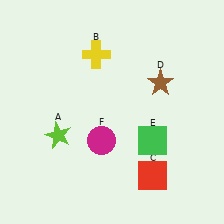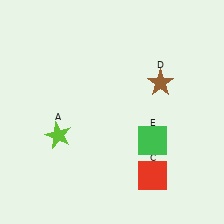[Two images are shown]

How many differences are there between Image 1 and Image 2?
There are 2 differences between the two images.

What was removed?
The magenta circle (F), the yellow cross (B) were removed in Image 2.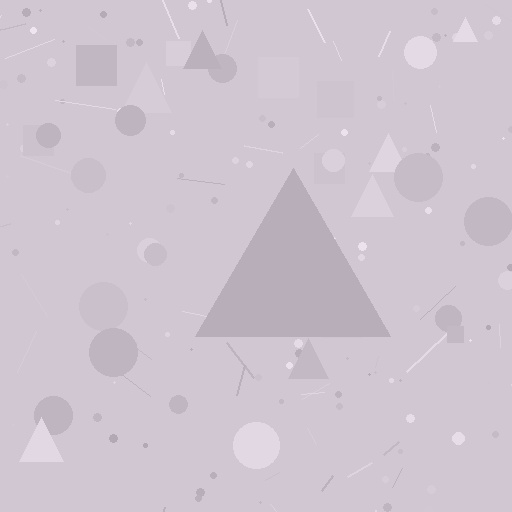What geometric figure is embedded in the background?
A triangle is embedded in the background.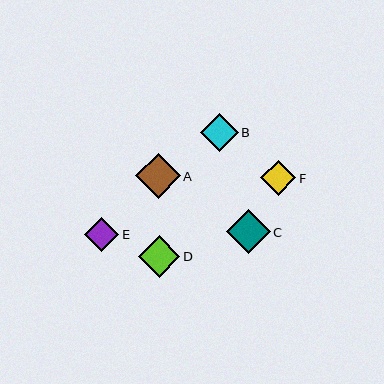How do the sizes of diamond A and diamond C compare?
Diamond A and diamond C are approximately the same size.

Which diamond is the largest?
Diamond A is the largest with a size of approximately 44 pixels.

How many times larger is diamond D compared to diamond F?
Diamond D is approximately 1.2 times the size of diamond F.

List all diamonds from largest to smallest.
From largest to smallest: A, C, D, B, F, E.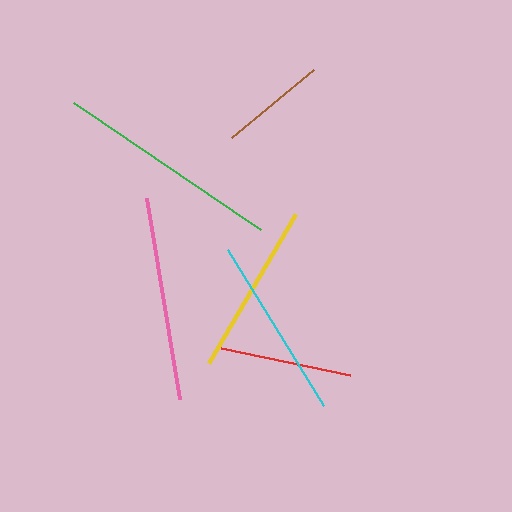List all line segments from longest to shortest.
From longest to shortest: green, pink, cyan, yellow, red, brown.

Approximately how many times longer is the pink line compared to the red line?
The pink line is approximately 1.5 times the length of the red line.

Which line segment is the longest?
The green line is the longest at approximately 226 pixels.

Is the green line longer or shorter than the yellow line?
The green line is longer than the yellow line.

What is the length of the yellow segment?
The yellow segment is approximately 172 pixels long.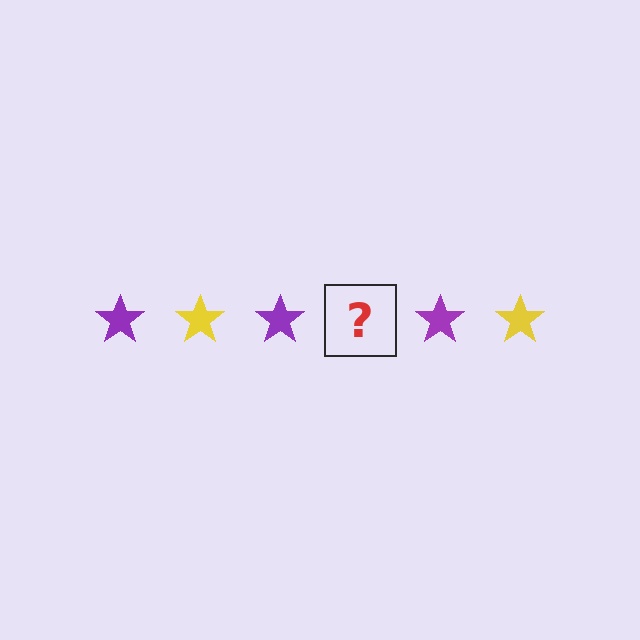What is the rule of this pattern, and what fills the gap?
The rule is that the pattern cycles through purple, yellow stars. The gap should be filled with a yellow star.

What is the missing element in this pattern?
The missing element is a yellow star.